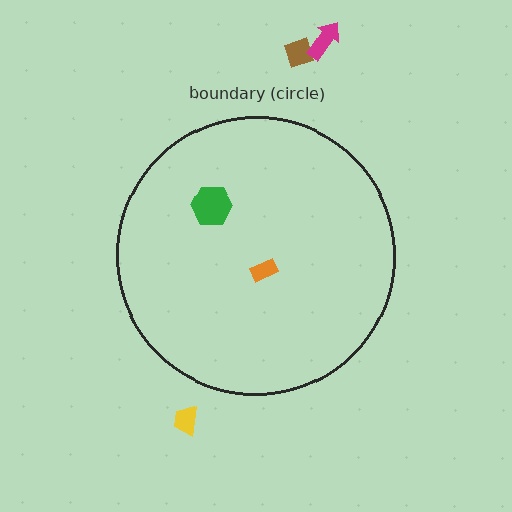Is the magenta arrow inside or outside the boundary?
Outside.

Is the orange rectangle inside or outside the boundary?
Inside.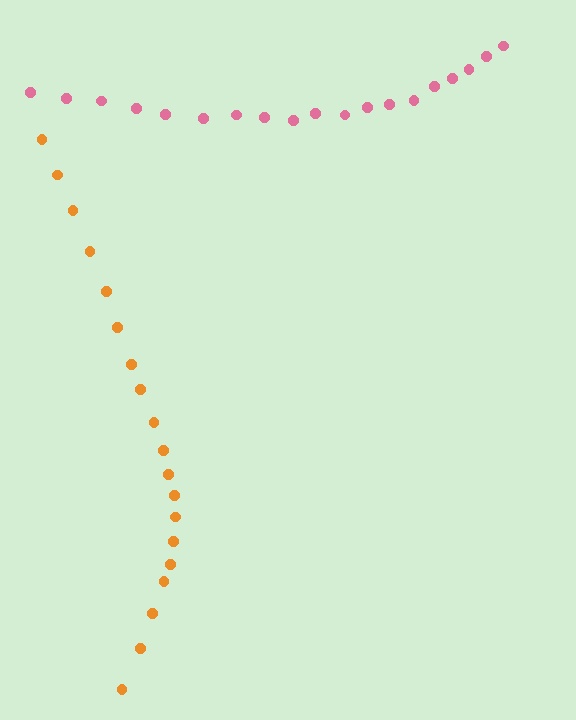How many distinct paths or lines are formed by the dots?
There are 2 distinct paths.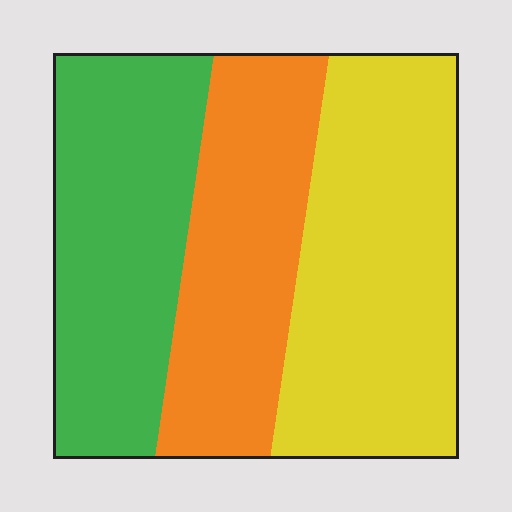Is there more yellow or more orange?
Yellow.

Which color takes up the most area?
Yellow, at roughly 40%.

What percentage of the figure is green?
Green takes up about one third (1/3) of the figure.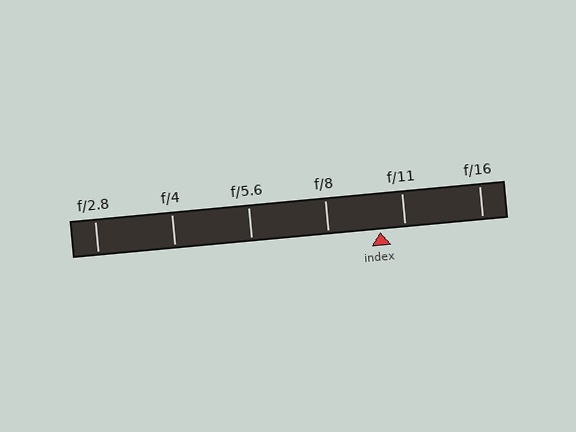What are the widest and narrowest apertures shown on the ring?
The widest aperture shown is f/2.8 and the narrowest is f/16.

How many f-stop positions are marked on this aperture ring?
There are 6 f-stop positions marked.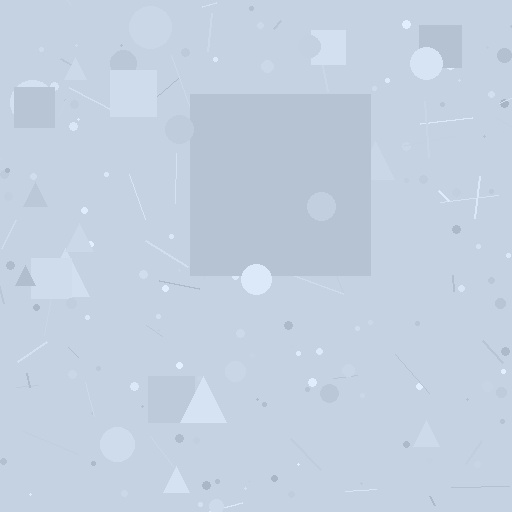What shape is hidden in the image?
A square is hidden in the image.